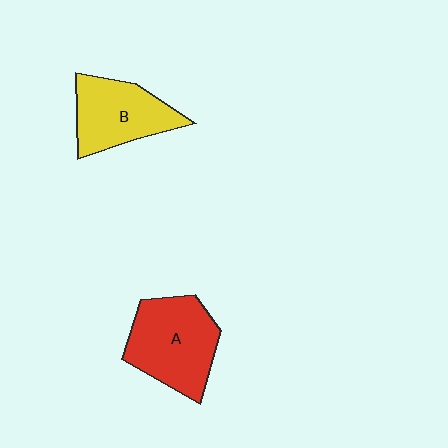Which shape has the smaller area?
Shape B (yellow).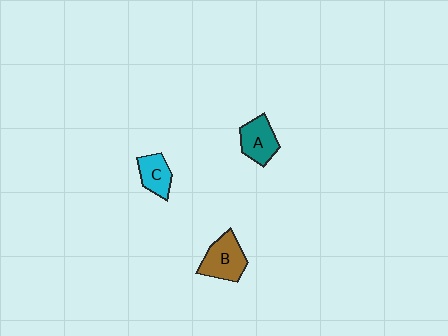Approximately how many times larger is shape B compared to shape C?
Approximately 1.4 times.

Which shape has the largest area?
Shape B (brown).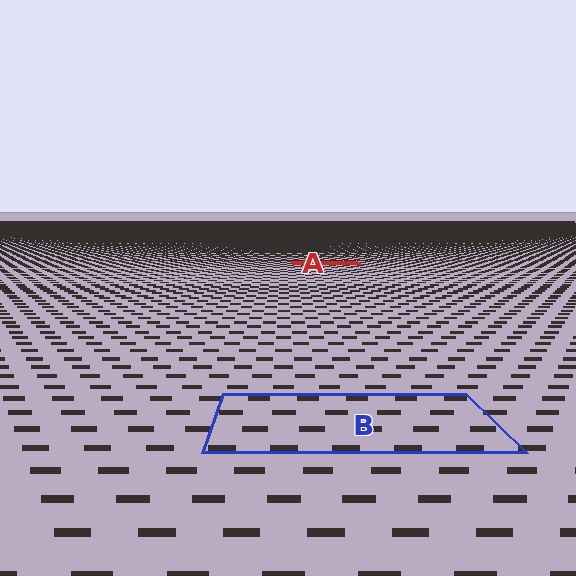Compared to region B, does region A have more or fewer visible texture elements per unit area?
Region A has more texture elements per unit area — they are packed more densely because it is farther away.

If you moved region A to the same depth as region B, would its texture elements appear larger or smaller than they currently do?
They would appear larger. At a closer depth, the same texture elements are projected at a bigger on-screen size.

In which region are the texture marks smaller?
The texture marks are smaller in region A, because it is farther away.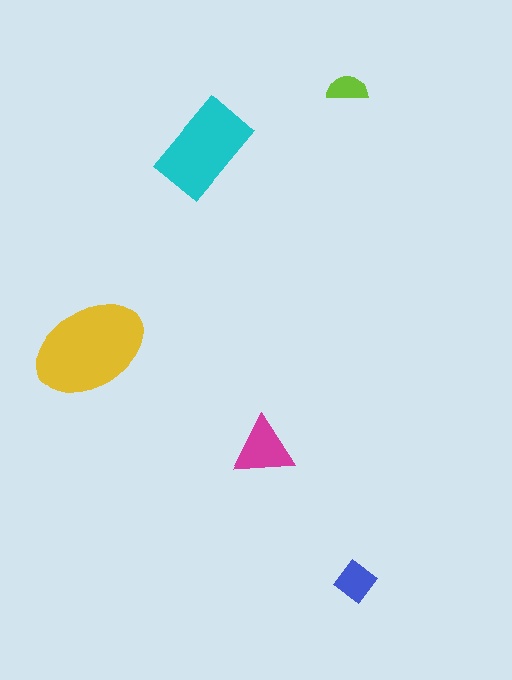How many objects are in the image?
There are 5 objects in the image.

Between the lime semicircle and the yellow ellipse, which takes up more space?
The yellow ellipse.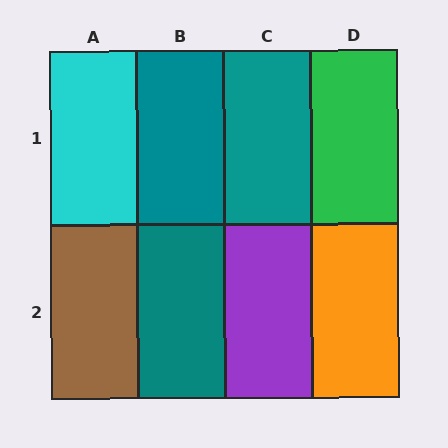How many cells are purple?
1 cell is purple.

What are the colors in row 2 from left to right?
Brown, teal, purple, orange.